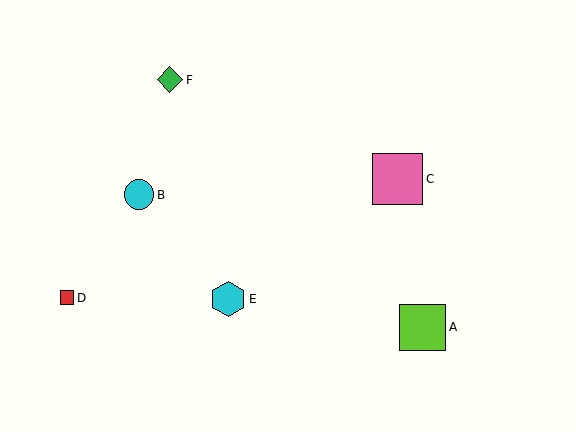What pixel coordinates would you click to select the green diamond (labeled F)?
Click at (170, 80) to select the green diamond F.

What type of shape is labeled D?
Shape D is a red square.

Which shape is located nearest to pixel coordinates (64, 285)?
The red square (labeled D) at (67, 298) is nearest to that location.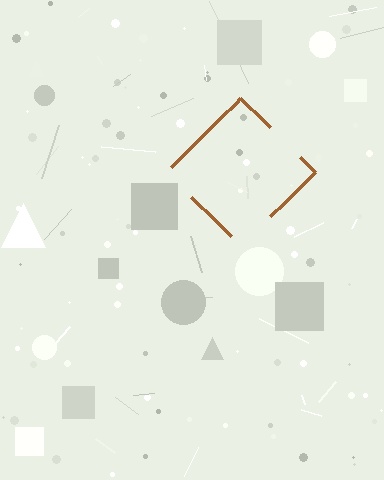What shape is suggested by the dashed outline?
The dashed outline suggests a diamond.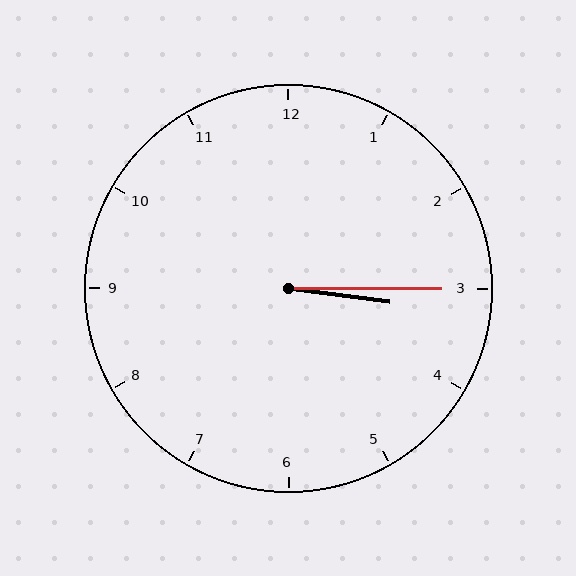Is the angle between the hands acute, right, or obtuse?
It is acute.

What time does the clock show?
3:15.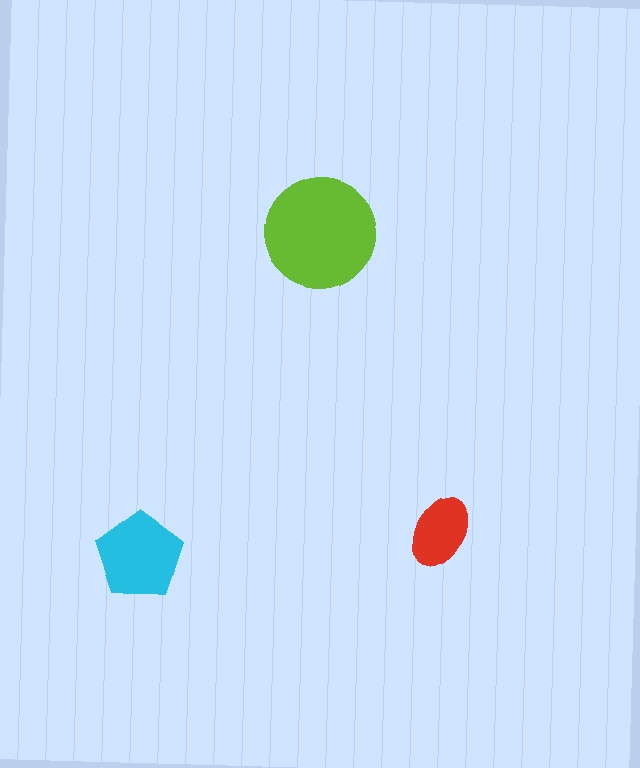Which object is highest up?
The lime circle is topmost.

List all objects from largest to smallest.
The lime circle, the cyan pentagon, the red ellipse.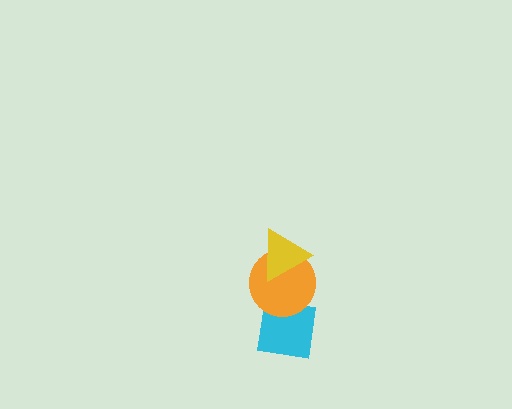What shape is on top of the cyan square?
The orange circle is on top of the cyan square.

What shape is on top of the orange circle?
The yellow triangle is on top of the orange circle.